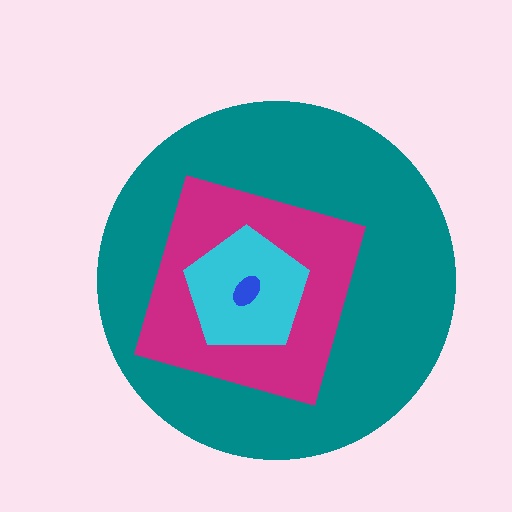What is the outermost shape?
The teal circle.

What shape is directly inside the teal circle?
The magenta diamond.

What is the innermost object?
The blue ellipse.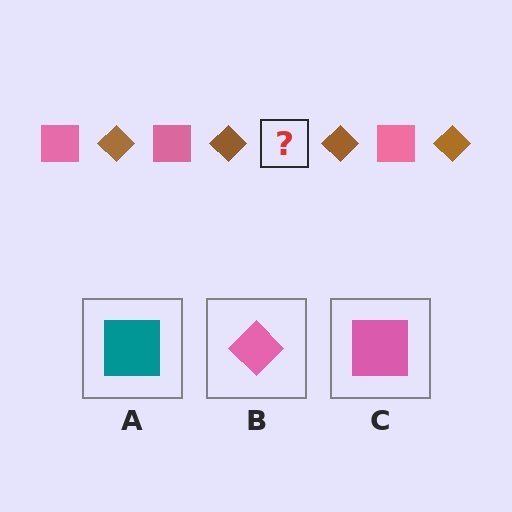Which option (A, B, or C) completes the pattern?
C.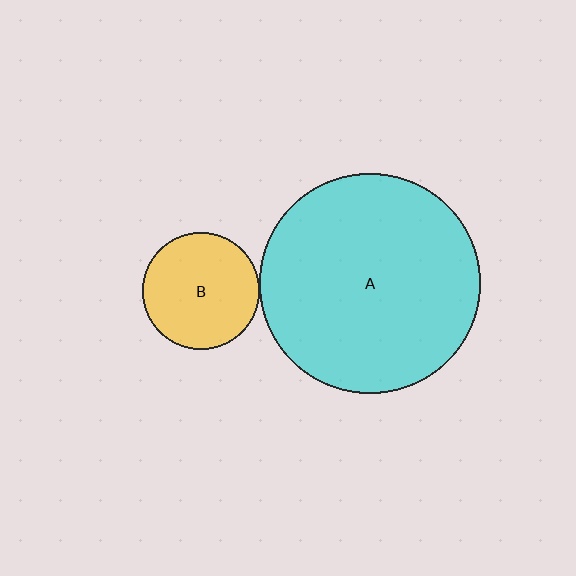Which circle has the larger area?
Circle A (cyan).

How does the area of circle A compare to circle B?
Approximately 3.6 times.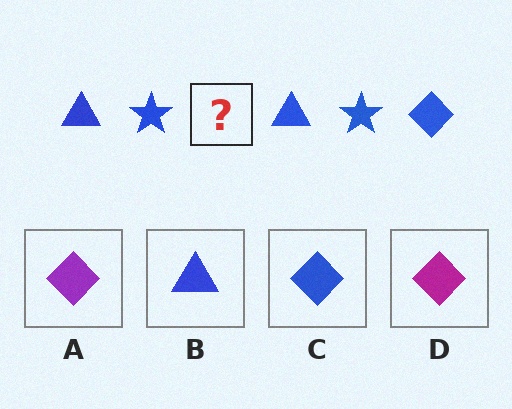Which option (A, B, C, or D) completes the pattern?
C.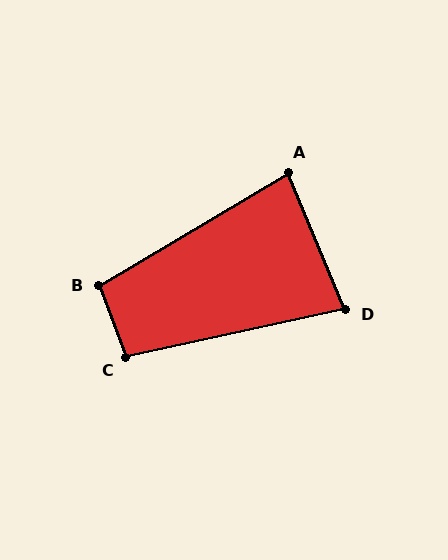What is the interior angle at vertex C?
Approximately 98 degrees (obtuse).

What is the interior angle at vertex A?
Approximately 82 degrees (acute).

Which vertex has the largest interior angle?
B, at approximately 101 degrees.